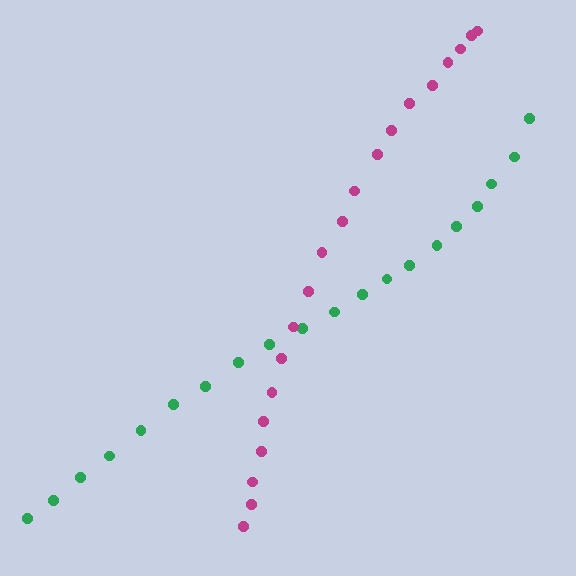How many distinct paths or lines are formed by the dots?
There are 2 distinct paths.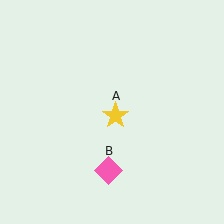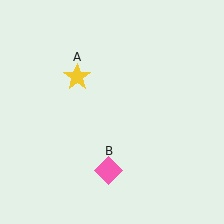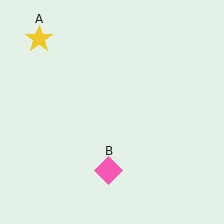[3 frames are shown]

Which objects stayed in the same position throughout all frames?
Pink diamond (object B) remained stationary.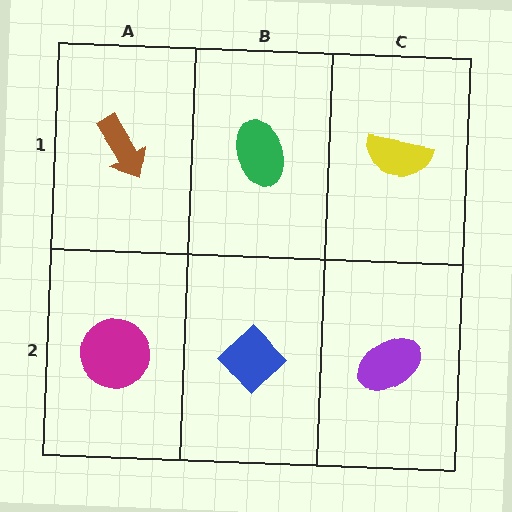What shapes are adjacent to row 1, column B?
A blue diamond (row 2, column B), a brown arrow (row 1, column A), a yellow semicircle (row 1, column C).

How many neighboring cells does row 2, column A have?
2.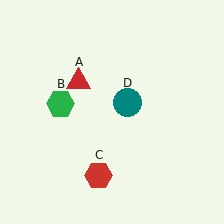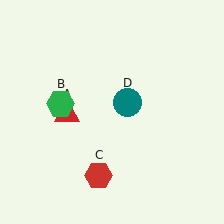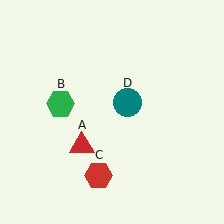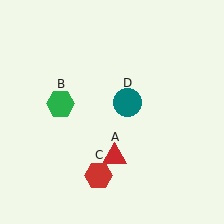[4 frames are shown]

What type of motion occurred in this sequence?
The red triangle (object A) rotated counterclockwise around the center of the scene.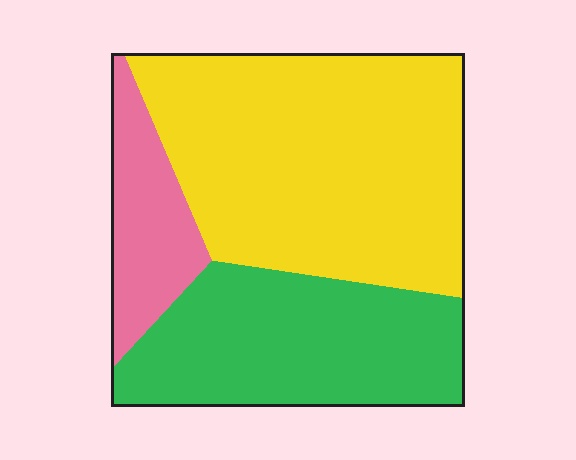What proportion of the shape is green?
Green takes up between a sixth and a third of the shape.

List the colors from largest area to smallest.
From largest to smallest: yellow, green, pink.